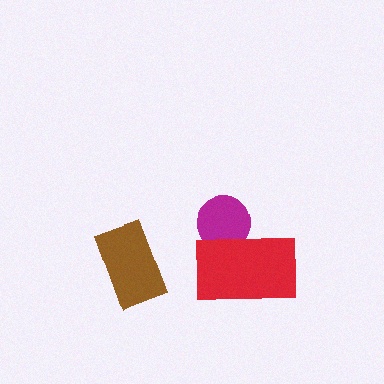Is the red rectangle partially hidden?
No, no other shape covers it.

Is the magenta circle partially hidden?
Yes, it is partially covered by another shape.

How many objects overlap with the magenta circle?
1 object overlaps with the magenta circle.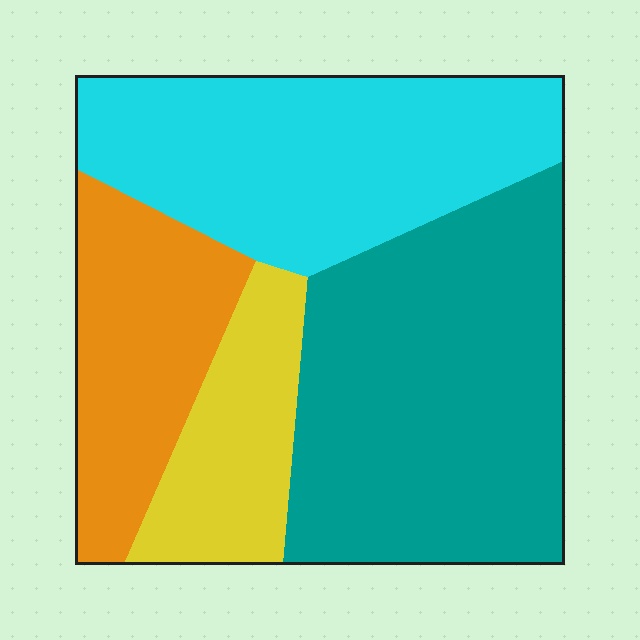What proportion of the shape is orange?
Orange takes up between a sixth and a third of the shape.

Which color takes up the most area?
Teal, at roughly 40%.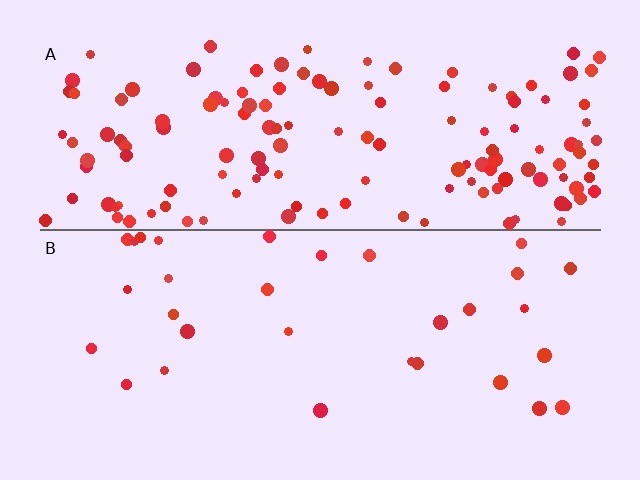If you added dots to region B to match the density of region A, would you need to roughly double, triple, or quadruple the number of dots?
Approximately quadruple.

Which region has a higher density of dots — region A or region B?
A (the top).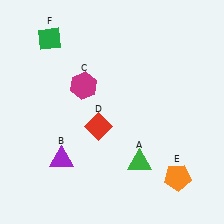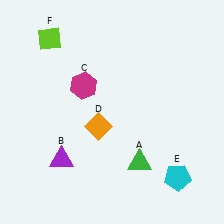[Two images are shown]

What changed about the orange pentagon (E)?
In Image 1, E is orange. In Image 2, it changed to cyan.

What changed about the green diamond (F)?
In Image 1, F is green. In Image 2, it changed to lime.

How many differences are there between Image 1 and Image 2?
There are 3 differences between the two images.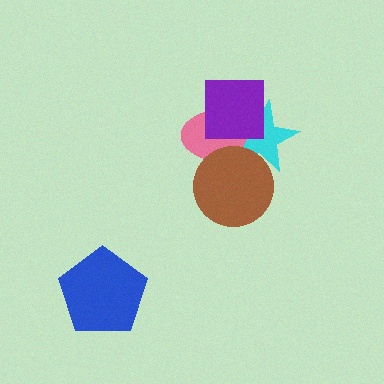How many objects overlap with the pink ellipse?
3 objects overlap with the pink ellipse.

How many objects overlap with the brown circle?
2 objects overlap with the brown circle.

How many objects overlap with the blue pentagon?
0 objects overlap with the blue pentagon.